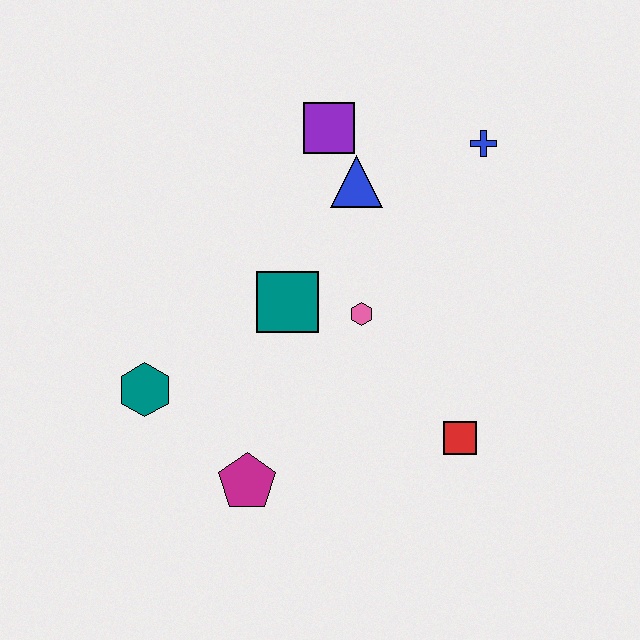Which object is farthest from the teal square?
The blue cross is farthest from the teal square.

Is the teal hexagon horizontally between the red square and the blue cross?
No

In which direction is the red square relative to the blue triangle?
The red square is below the blue triangle.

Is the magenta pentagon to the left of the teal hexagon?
No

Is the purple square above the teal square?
Yes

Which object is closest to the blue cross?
The blue triangle is closest to the blue cross.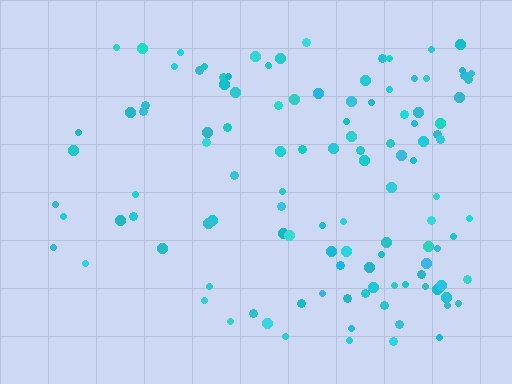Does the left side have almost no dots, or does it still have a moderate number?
Still a moderate number, just noticeably fewer than the right.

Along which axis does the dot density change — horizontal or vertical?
Horizontal.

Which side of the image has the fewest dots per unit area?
The left.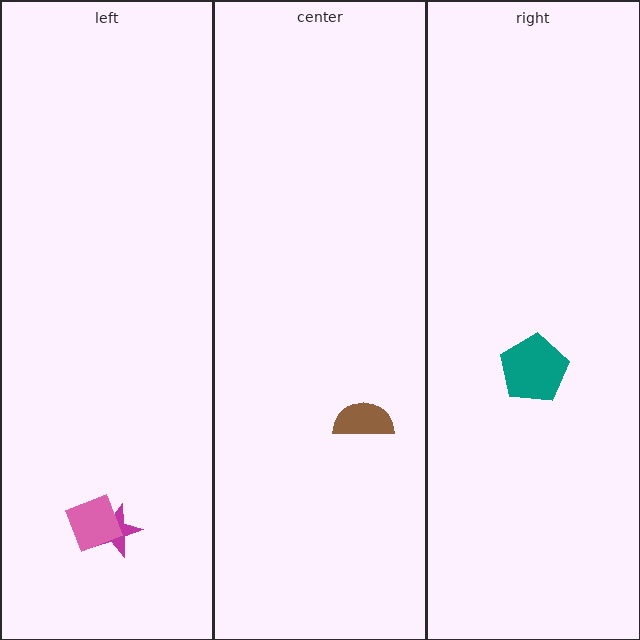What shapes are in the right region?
The teal pentagon.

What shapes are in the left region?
The magenta star, the pink square.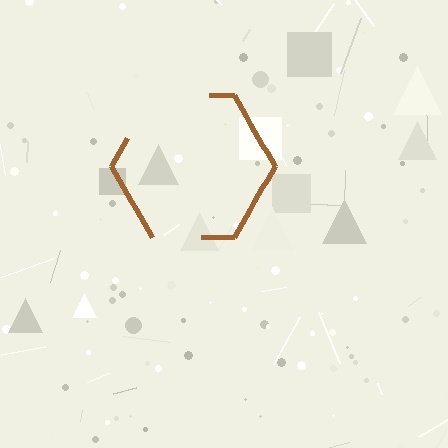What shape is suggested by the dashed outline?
The dashed outline suggests a hexagon.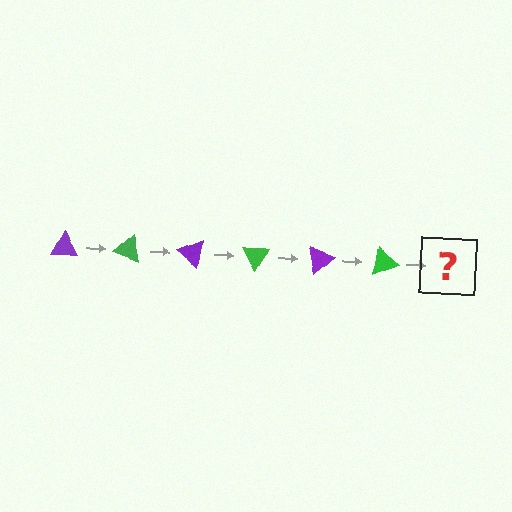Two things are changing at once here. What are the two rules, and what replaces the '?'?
The two rules are that it rotates 20 degrees each step and the color cycles through purple and green. The '?' should be a purple triangle, rotated 120 degrees from the start.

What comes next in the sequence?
The next element should be a purple triangle, rotated 120 degrees from the start.